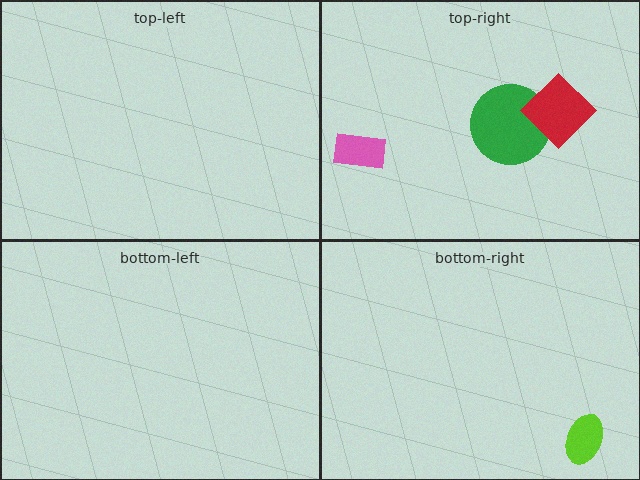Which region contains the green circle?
The top-right region.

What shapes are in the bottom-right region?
The lime ellipse.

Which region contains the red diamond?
The top-right region.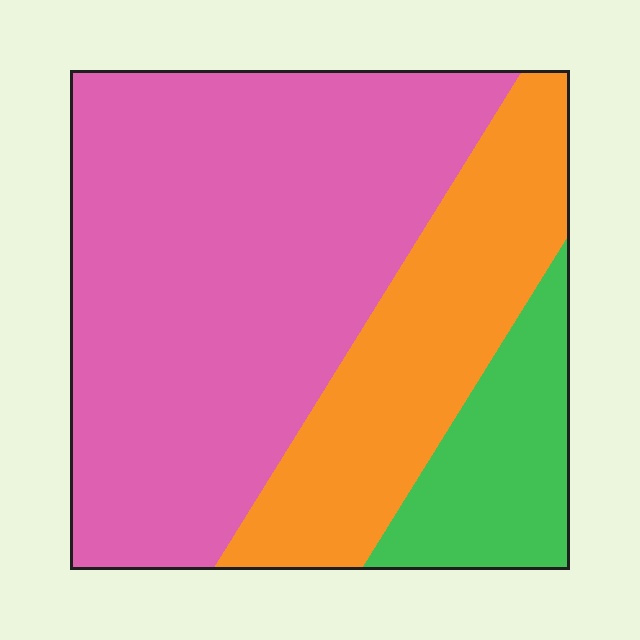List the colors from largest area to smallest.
From largest to smallest: pink, orange, green.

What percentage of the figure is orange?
Orange takes up between a quarter and a half of the figure.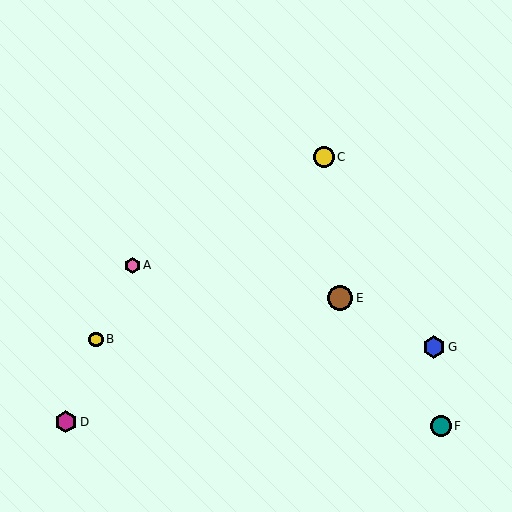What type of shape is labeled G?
Shape G is a blue hexagon.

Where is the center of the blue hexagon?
The center of the blue hexagon is at (434, 347).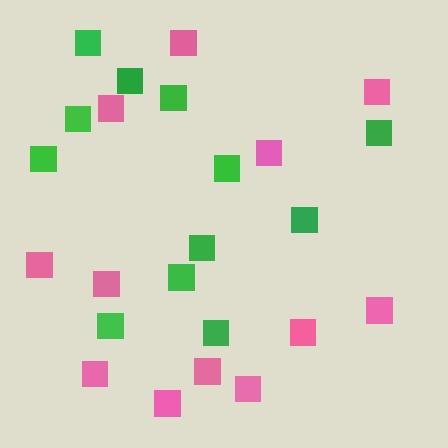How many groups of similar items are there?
There are 2 groups: one group of pink squares (12) and one group of green squares (12).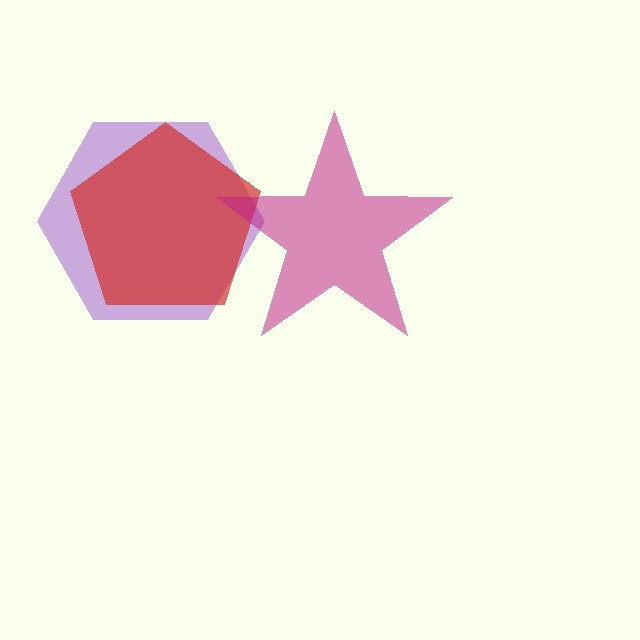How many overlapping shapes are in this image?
There are 3 overlapping shapes in the image.